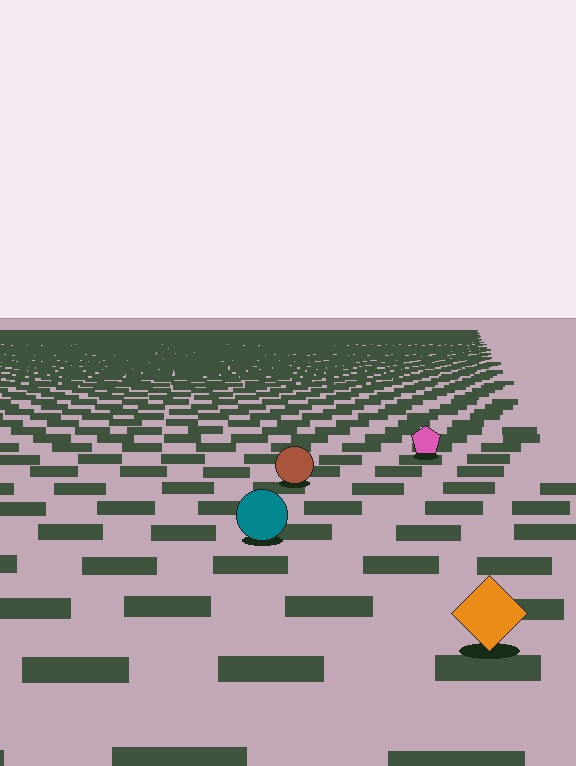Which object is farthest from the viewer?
The pink pentagon is farthest from the viewer. It appears smaller and the ground texture around it is denser.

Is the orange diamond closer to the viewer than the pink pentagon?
Yes. The orange diamond is closer — you can tell from the texture gradient: the ground texture is coarser near it.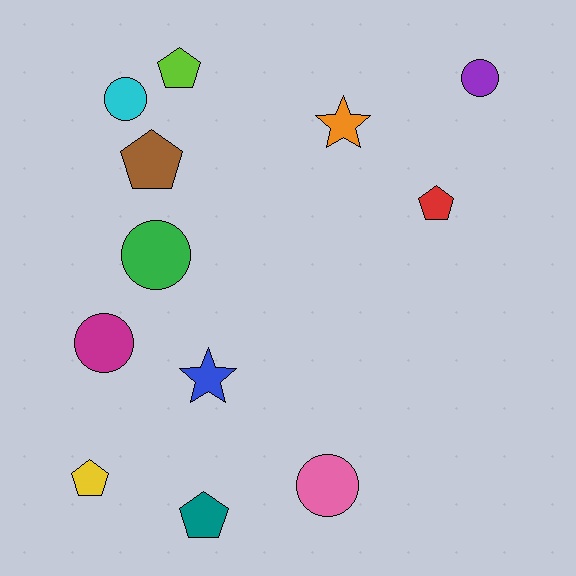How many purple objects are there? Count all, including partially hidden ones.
There is 1 purple object.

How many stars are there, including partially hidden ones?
There are 2 stars.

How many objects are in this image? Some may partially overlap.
There are 12 objects.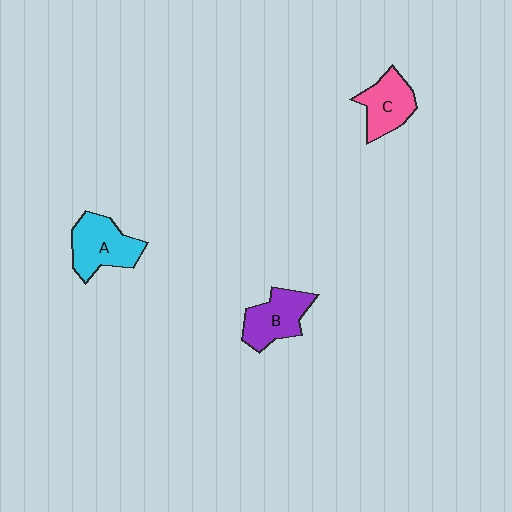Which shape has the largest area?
Shape A (cyan).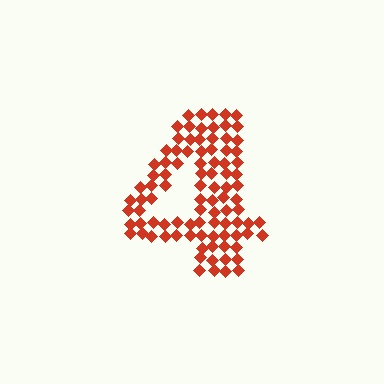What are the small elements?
The small elements are diamonds.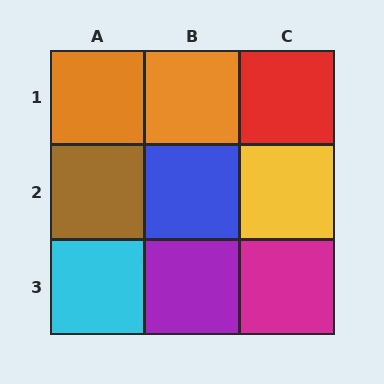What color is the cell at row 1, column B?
Orange.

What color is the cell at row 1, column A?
Orange.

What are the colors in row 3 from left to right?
Cyan, purple, magenta.